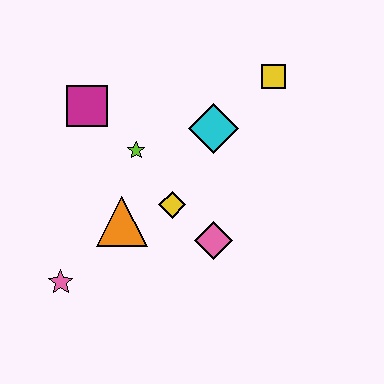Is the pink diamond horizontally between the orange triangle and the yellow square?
Yes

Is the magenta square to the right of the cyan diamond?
No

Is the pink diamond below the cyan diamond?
Yes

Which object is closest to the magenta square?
The lime star is closest to the magenta square.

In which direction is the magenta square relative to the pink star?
The magenta square is above the pink star.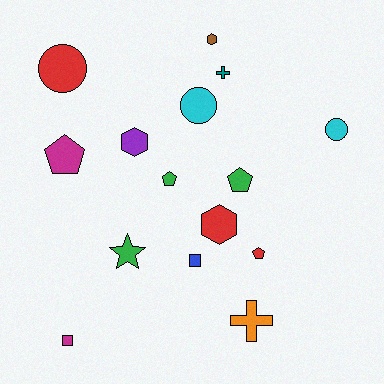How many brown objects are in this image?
There is 1 brown object.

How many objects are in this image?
There are 15 objects.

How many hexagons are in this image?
There are 3 hexagons.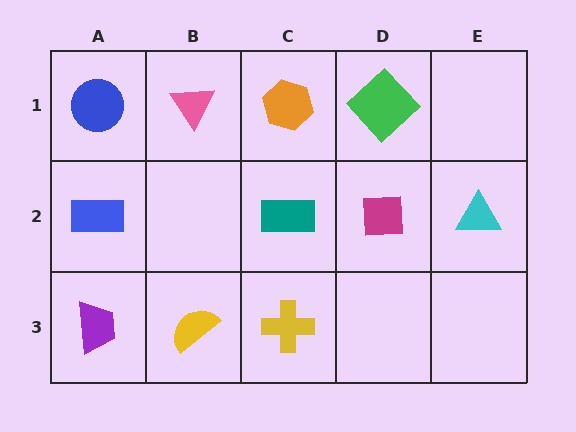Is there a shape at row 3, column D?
No, that cell is empty.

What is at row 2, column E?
A cyan triangle.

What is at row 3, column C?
A yellow cross.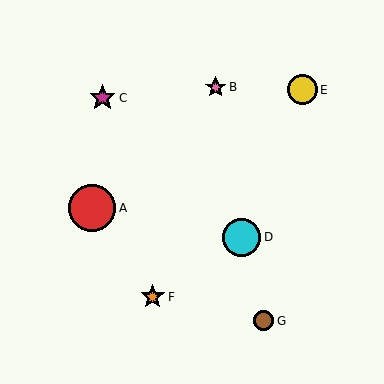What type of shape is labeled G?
Shape G is a brown circle.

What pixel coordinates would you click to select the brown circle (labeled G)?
Click at (264, 321) to select the brown circle G.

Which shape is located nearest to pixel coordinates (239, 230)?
The cyan circle (labeled D) at (241, 237) is nearest to that location.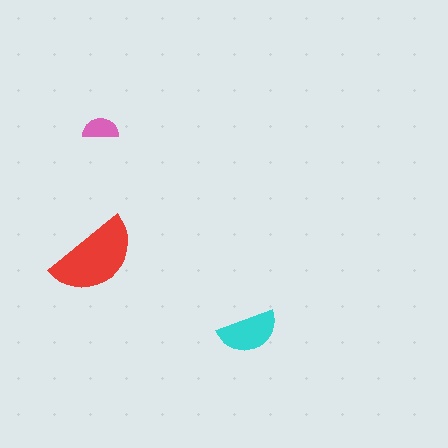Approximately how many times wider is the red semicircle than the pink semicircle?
About 2.5 times wider.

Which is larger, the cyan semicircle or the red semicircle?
The red one.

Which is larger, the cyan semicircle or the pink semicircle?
The cyan one.